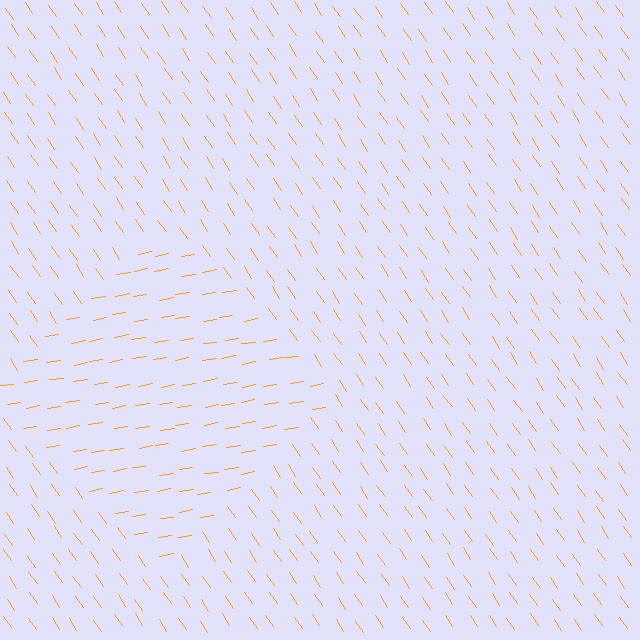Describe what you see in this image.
The image is filled with small orange line segments. A diamond region in the image has lines oriented differently from the surrounding lines, creating a visible texture boundary.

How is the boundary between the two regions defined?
The boundary is defined purely by a change in line orientation (approximately 65 degrees difference). All lines are the same color and thickness.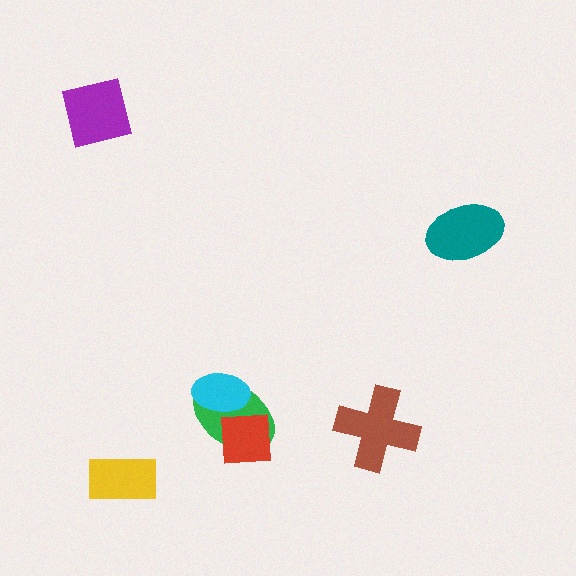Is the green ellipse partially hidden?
Yes, it is partially covered by another shape.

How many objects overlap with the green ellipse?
2 objects overlap with the green ellipse.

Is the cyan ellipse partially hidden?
Yes, it is partially covered by another shape.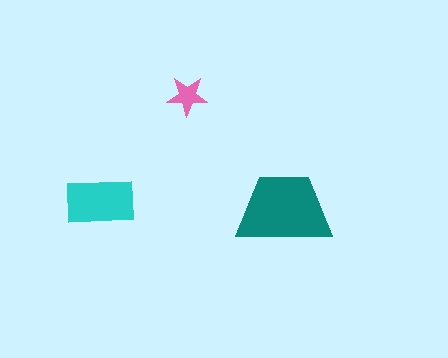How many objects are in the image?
There are 3 objects in the image.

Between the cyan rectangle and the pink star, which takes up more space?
The cyan rectangle.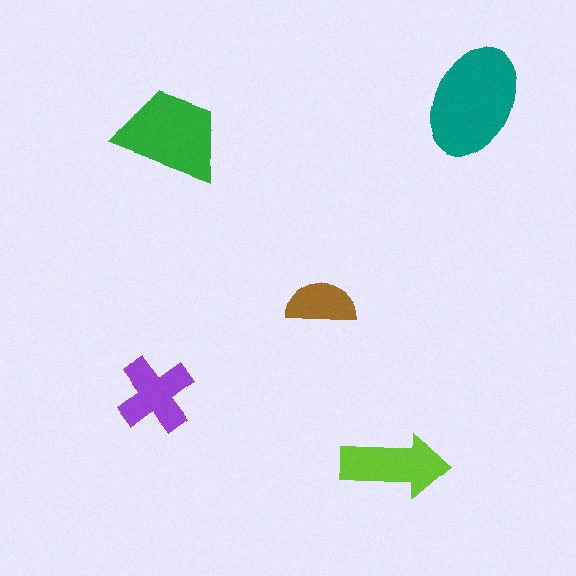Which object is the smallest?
The brown semicircle.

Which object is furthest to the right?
The teal ellipse is rightmost.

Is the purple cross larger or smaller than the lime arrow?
Smaller.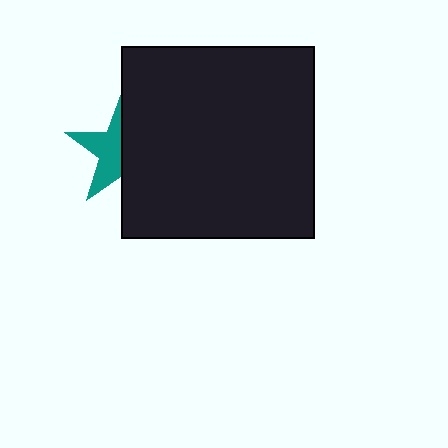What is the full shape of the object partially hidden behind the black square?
The partially hidden object is a teal star.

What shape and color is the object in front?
The object in front is a black square.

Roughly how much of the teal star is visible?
About half of it is visible (roughly 48%).